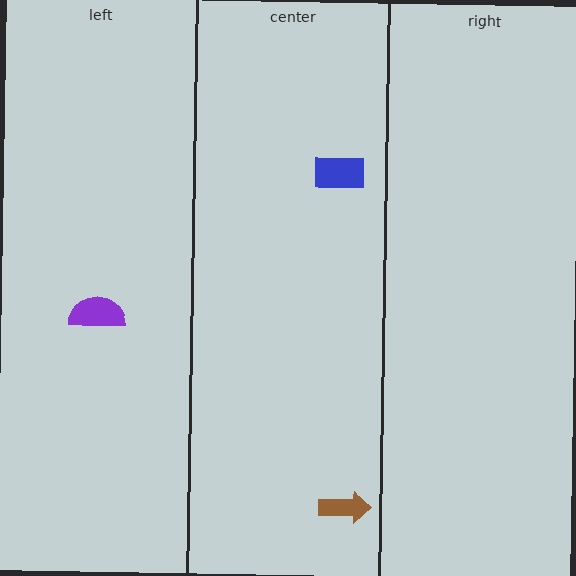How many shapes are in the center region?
2.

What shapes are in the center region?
The brown arrow, the blue rectangle.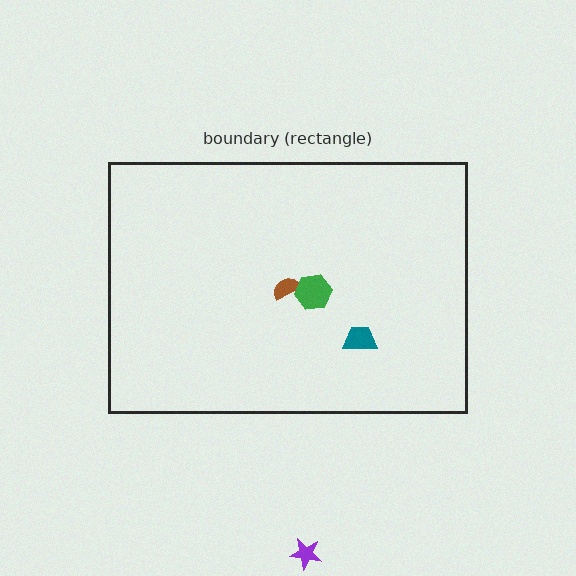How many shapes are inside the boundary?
3 inside, 1 outside.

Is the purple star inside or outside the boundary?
Outside.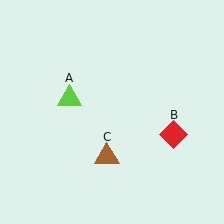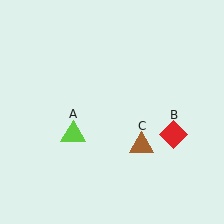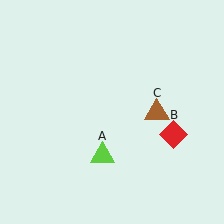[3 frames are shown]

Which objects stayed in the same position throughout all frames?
Red diamond (object B) remained stationary.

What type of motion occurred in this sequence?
The lime triangle (object A), brown triangle (object C) rotated counterclockwise around the center of the scene.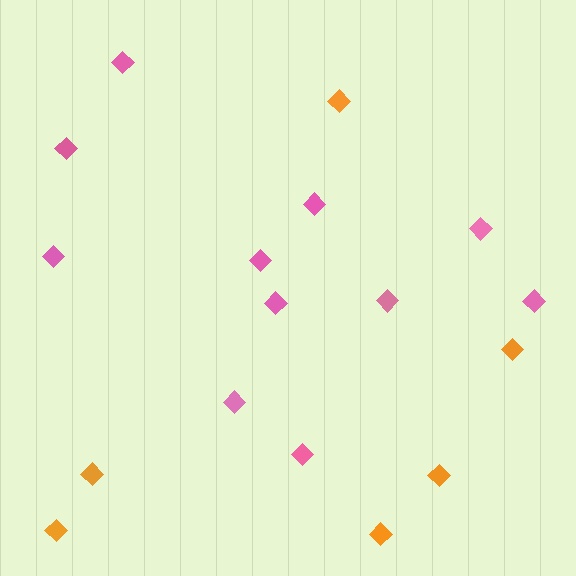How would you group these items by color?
There are 2 groups: one group of pink diamonds (11) and one group of orange diamonds (6).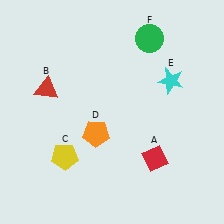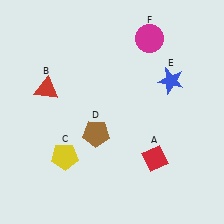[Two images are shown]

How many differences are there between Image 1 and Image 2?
There are 3 differences between the two images.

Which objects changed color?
D changed from orange to brown. E changed from cyan to blue. F changed from green to magenta.